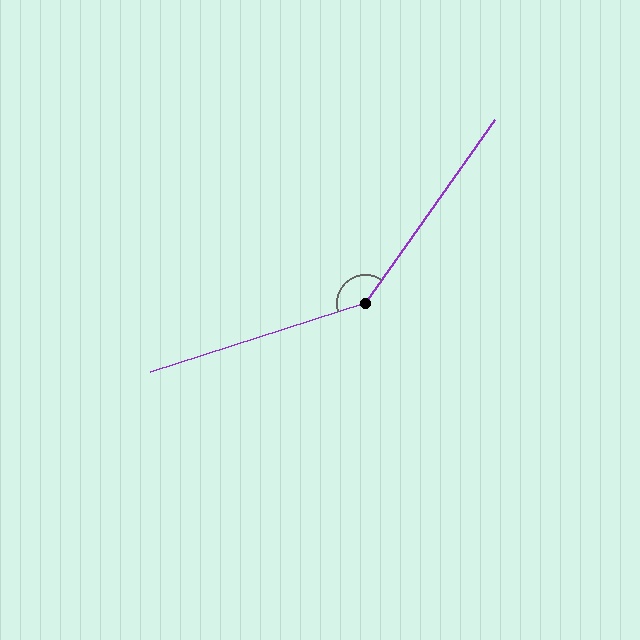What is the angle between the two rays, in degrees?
Approximately 143 degrees.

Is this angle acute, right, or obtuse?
It is obtuse.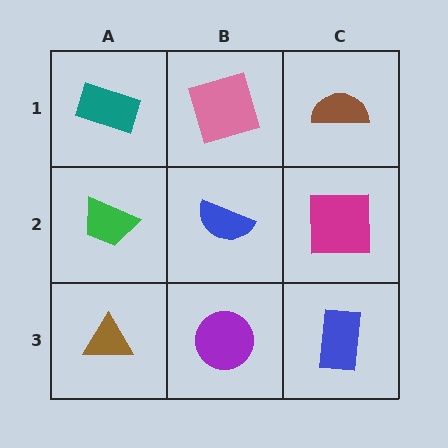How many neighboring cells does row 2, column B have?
4.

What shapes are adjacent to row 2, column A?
A teal rectangle (row 1, column A), a brown triangle (row 3, column A), a blue semicircle (row 2, column B).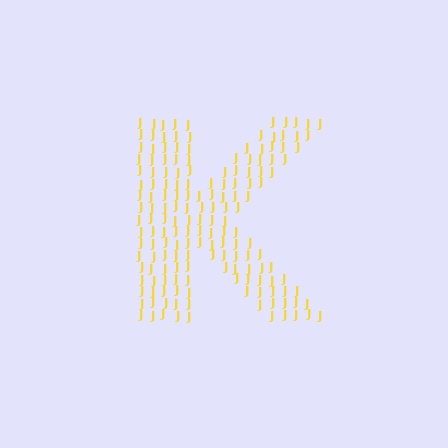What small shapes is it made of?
It is made of small letter J's.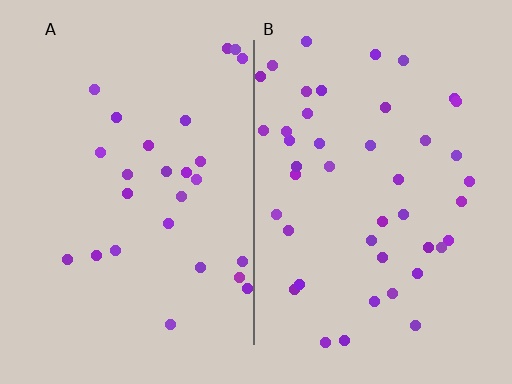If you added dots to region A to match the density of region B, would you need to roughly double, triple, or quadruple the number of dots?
Approximately double.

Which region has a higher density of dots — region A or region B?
B (the right).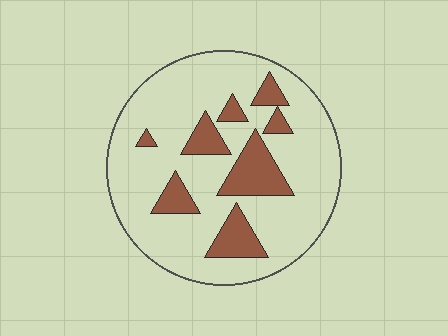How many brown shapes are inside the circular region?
8.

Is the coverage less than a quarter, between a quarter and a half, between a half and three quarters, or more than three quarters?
Less than a quarter.